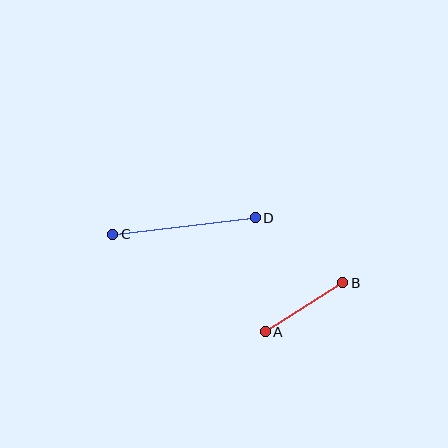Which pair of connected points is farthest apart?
Points C and D are farthest apart.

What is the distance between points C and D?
The distance is approximately 143 pixels.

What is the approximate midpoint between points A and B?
The midpoint is at approximately (304, 307) pixels.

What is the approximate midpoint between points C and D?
The midpoint is at approximately (184, 226) pixels.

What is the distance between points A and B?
The distance is approximately 92 pixels.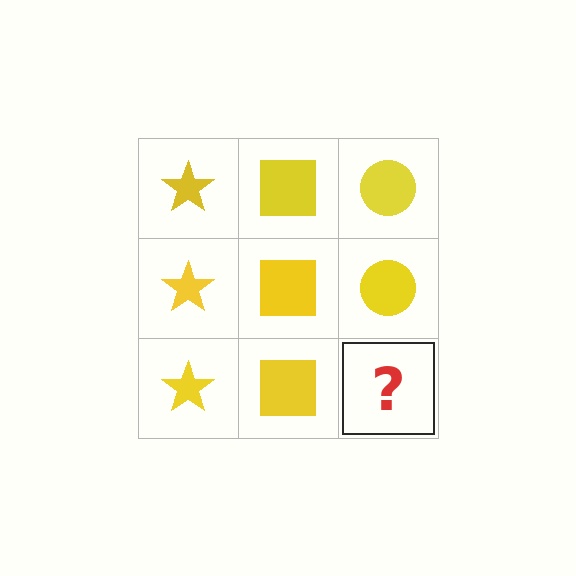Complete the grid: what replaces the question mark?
The question mark should be replaced with a yellow circle.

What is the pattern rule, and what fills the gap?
The rule is that each column has a consistent shape. The gap should be filled with a yellow circle.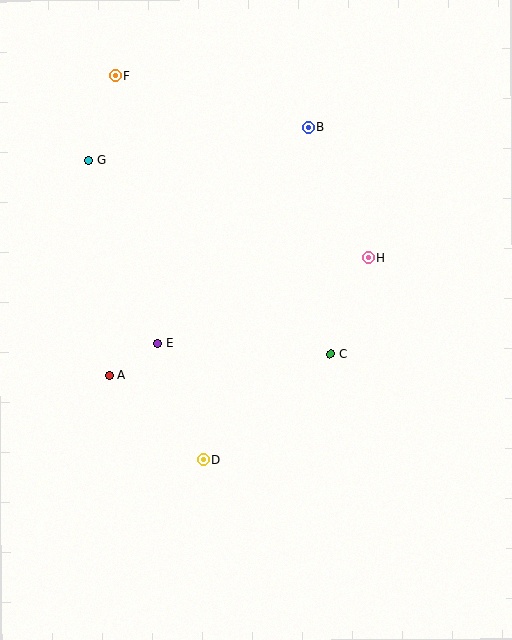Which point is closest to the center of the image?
Point C at (331, 354) is closest to the center.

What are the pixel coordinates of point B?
Point B is at (308, 127).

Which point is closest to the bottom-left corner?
Point D is closest to the bottom-left corner.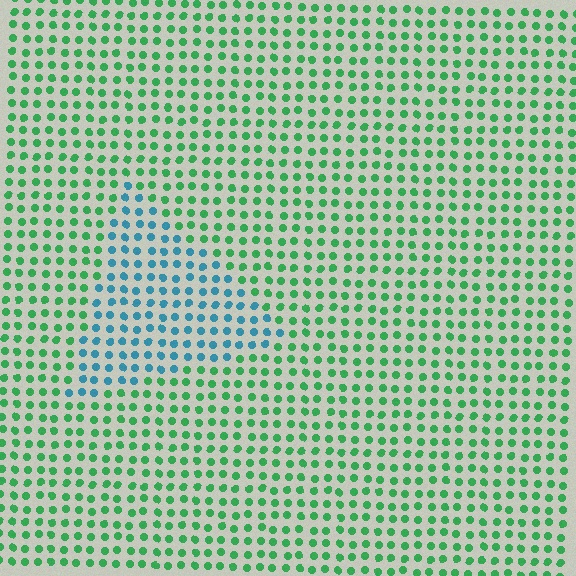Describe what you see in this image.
The image is filled with small green elements in a uniform arrangement. A triangle-shaped region is visible where the elements are tinted to a slightly different hue, forming a subtle color boundary.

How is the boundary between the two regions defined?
The boundary is defined purely by a slight shift in hue (about 57 degrees). Spacing, size, and orientation are identical on both sides.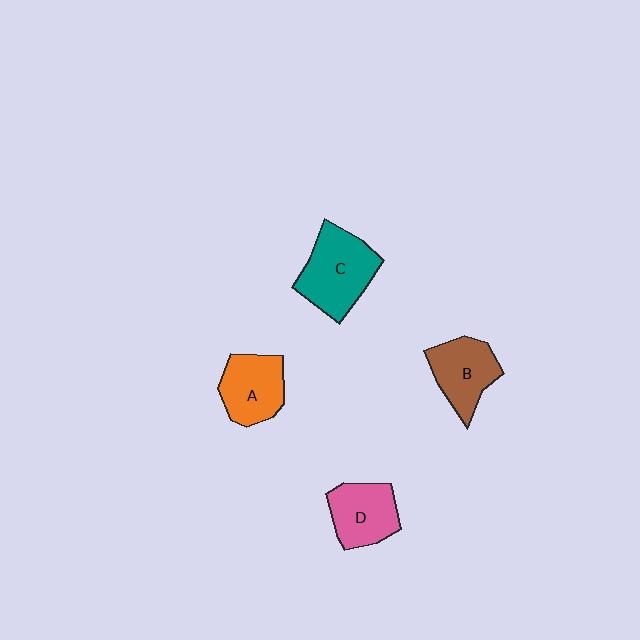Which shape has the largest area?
Shape C (teal).